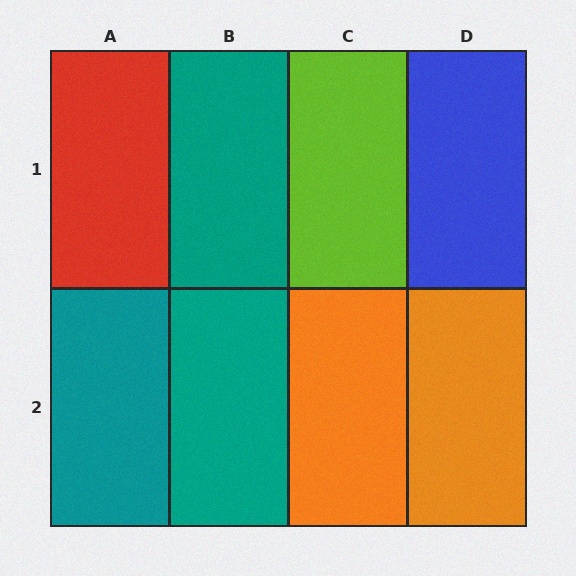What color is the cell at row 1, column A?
Red.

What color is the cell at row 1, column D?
Blue.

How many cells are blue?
1 cell is blue.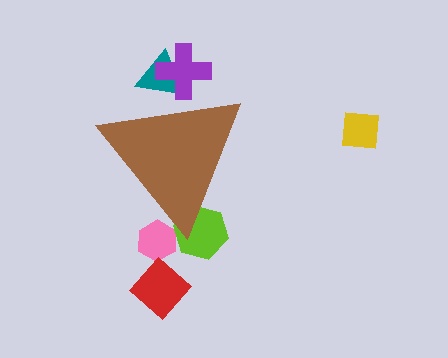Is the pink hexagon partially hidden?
Yes, the pink hexagon is partially hidden behind the brown triangle.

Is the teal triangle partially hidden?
Yes, the teal triangle is partially hidden behind the brown triangle.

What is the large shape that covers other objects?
A brown triangle.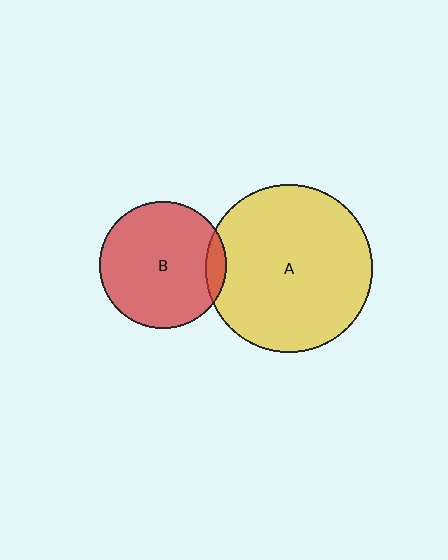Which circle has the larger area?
Circle A (yellow).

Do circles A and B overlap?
Yes.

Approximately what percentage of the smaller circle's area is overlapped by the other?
Approximately 10%.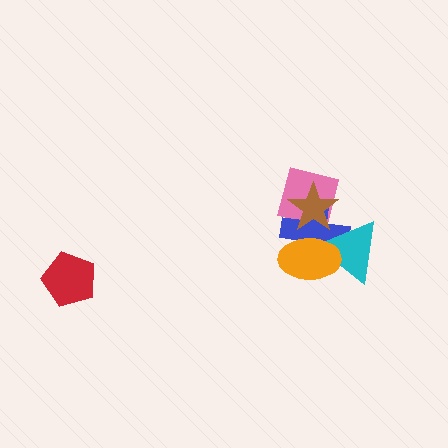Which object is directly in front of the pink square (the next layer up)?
The blue cross is directly in front of the pink square.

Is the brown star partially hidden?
Yes, it is partially covered by another shape.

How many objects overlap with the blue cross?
4 objects overlap with the blue cross.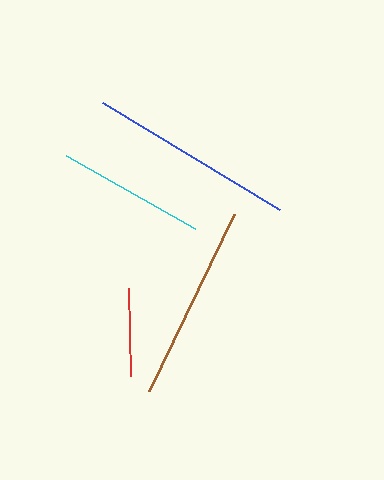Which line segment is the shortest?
The red line is the shortest at approximately 87 pixels.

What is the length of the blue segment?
The blue segment is approximately 207 pixels long.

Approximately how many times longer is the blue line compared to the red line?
The blue line is approximately 2.4 times the length of the red line.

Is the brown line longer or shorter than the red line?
The brown line is longer than the red line.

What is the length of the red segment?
The red segment is approximately 87 pixels long.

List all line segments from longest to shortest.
From longest to shortest: blue, brown, cyan, red.